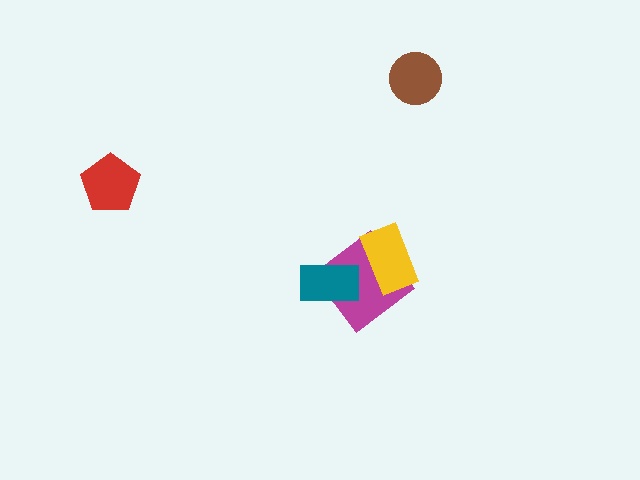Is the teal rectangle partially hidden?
No, no other shape covers it.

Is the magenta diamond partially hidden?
Yes, it is partially covered by another shape.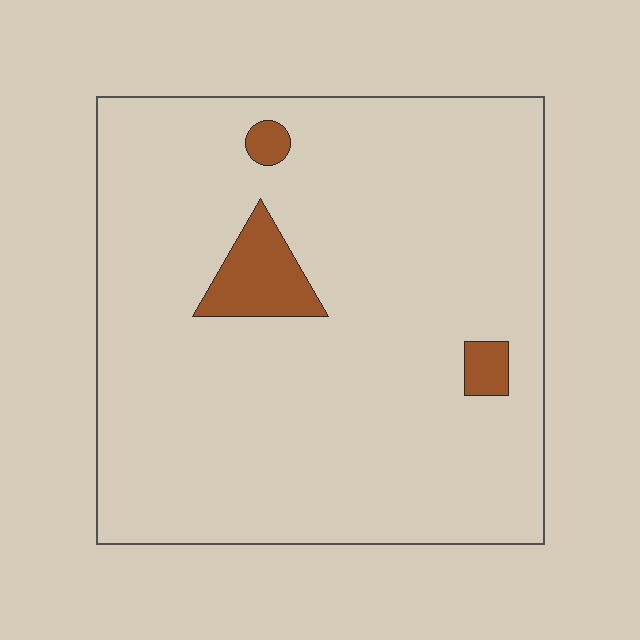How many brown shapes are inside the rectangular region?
3.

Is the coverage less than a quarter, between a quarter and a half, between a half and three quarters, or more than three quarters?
Less than a quarter.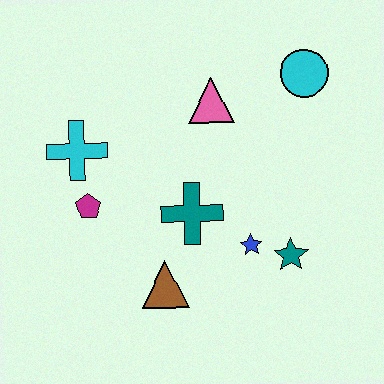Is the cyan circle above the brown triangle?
Yes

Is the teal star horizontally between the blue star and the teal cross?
No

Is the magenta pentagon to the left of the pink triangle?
Yes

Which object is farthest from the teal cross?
The cyan circle is farthest from the teal cross.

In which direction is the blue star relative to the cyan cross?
The blue star is to the right of the cyan cross.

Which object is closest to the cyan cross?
The magenta pentagon is closest to the cyan cross.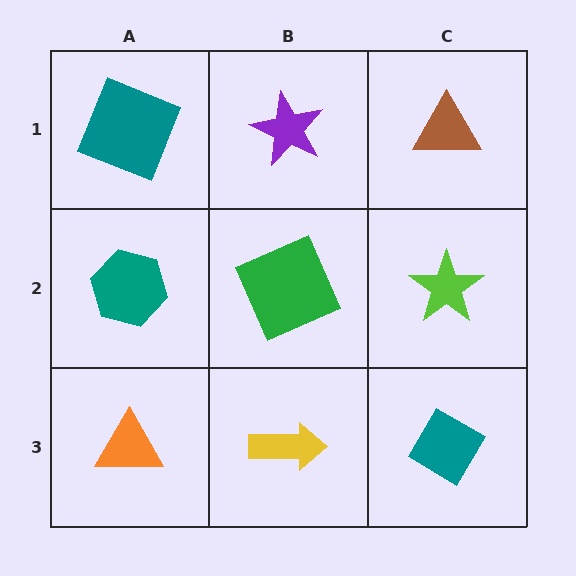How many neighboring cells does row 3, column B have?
3.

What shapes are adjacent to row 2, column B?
A purple star (row 1, column B), a yellow arrow (row 3, column B), a teal hexagon (row 2, column A), a lime star (row 2, column C).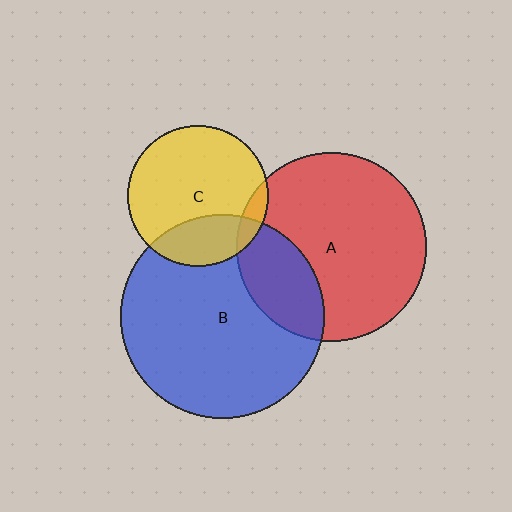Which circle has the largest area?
Circle B (blue).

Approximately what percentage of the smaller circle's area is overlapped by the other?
Approximately 10%.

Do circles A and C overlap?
Yes.